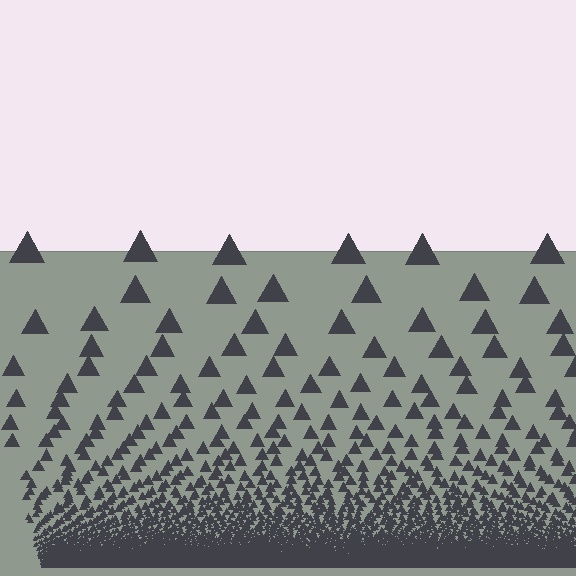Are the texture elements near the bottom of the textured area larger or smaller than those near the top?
Smaller. The gradient is inverted — elements near the bottom are smaller and denser.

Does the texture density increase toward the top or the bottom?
Density increases toward the bottom.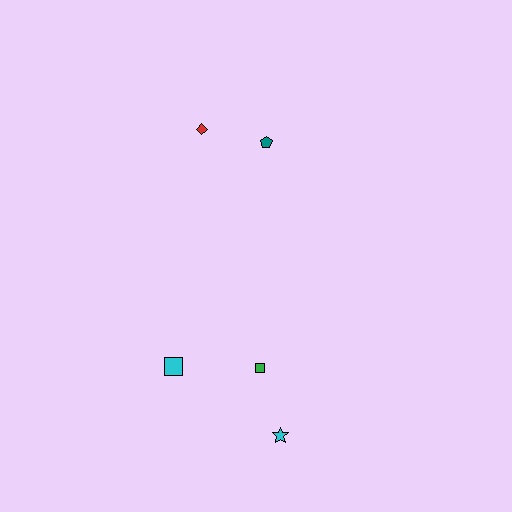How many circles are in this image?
There are no circles.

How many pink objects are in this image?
There are no pink objects.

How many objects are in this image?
There are 5 objects.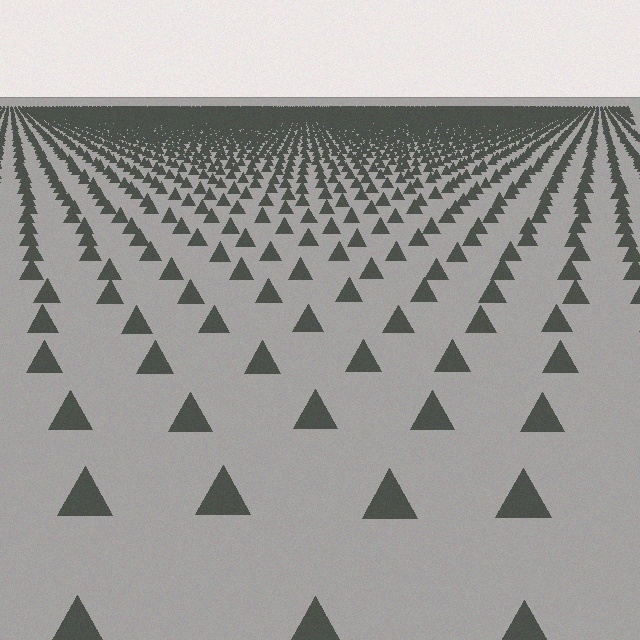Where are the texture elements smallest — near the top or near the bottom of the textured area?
Near the top.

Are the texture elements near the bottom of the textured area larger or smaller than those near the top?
Larger. Near the bottom, elements are closer to the viewer and appear at a bigger on-screen size.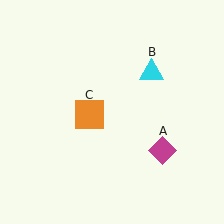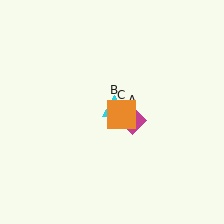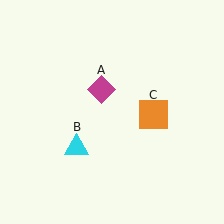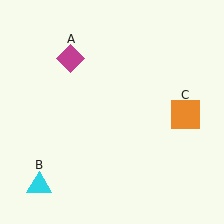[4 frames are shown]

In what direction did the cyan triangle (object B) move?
The cyan triangle (object B) moved down and to the left.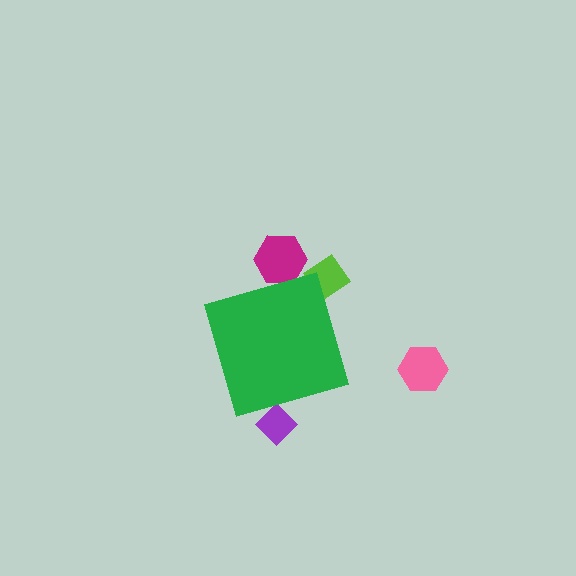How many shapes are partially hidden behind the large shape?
3 shapes are partially hidden.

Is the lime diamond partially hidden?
Yes, the lime diamond is partially hidden behind the green diamond.